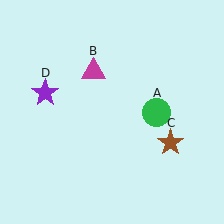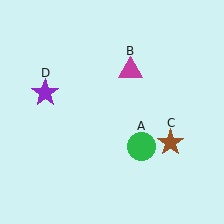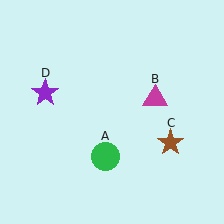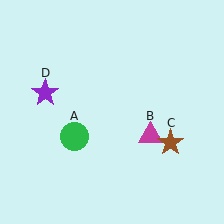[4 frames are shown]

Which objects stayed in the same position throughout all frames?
Brown star (object C) and purple star (object D) remained stationary.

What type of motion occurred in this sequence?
The green circle (object A), magenta triangle (object B) rotated clockwise around the center of the scene.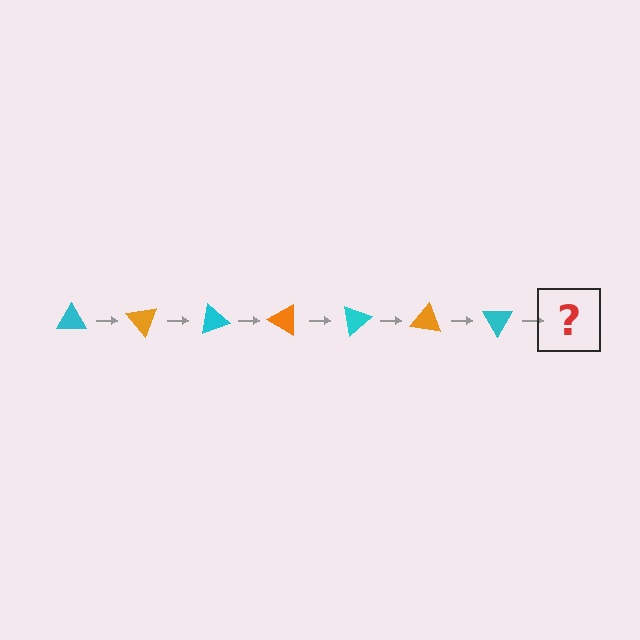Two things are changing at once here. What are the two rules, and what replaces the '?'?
The two rules are that it rotates 50 degrees each step and the color cycles through cyan and orange. The '?' should be an orange triangle, rotated 350 degrees from the start.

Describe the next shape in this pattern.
It should be an orange triangle, rotated 350 degrees from the start.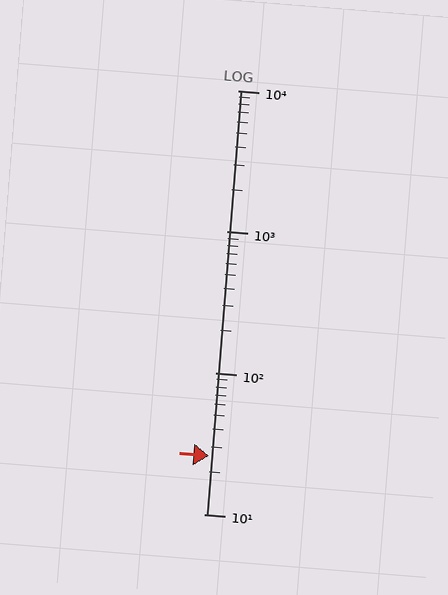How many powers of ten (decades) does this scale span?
The scale spans 3 decades, from 10 to 10000.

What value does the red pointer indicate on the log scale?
The pointer indicates approximately 26.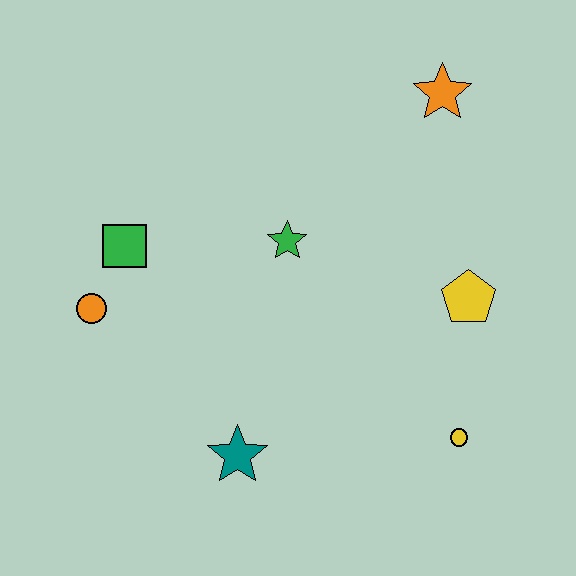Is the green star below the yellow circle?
No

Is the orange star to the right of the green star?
Yes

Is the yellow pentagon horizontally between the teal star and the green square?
No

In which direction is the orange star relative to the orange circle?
The orange star is to the right of the orange circle.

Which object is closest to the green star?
The green square is closest to the green star.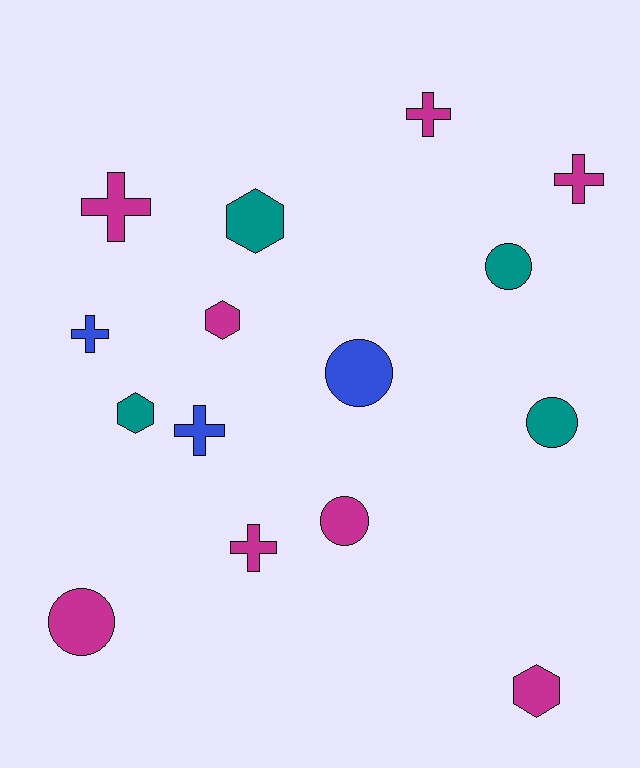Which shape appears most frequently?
Cross, with 6 objects.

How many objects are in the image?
There are 15 objects.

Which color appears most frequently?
Magenta, with 8 objects.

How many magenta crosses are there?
There are 4 magenta crosses.